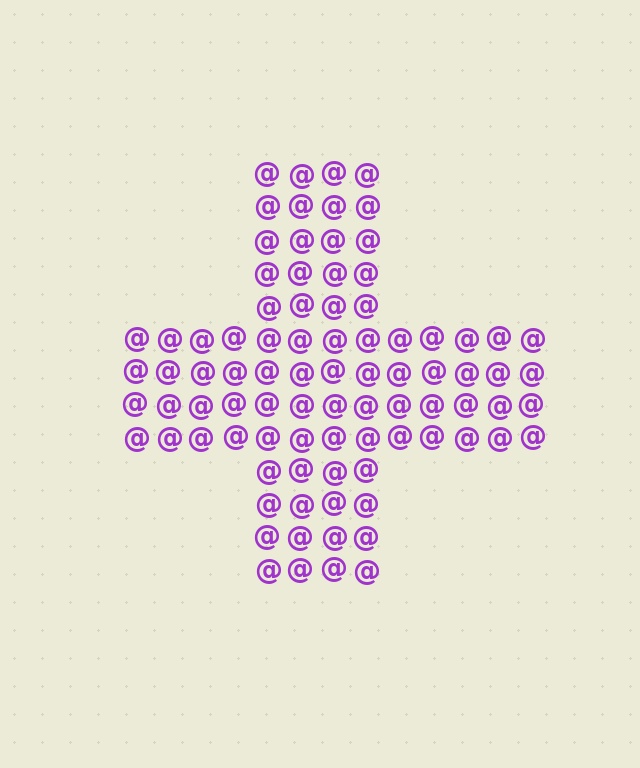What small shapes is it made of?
It is made of small at signs.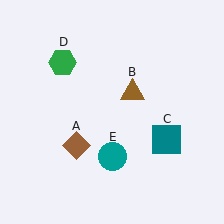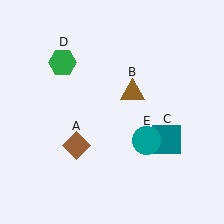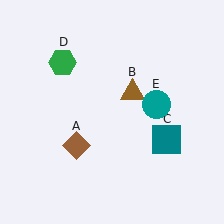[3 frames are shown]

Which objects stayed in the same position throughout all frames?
Brown diamond (object A) and brown triangle (object B) and teal square (object C) and green hexagon (object D) remained stationary.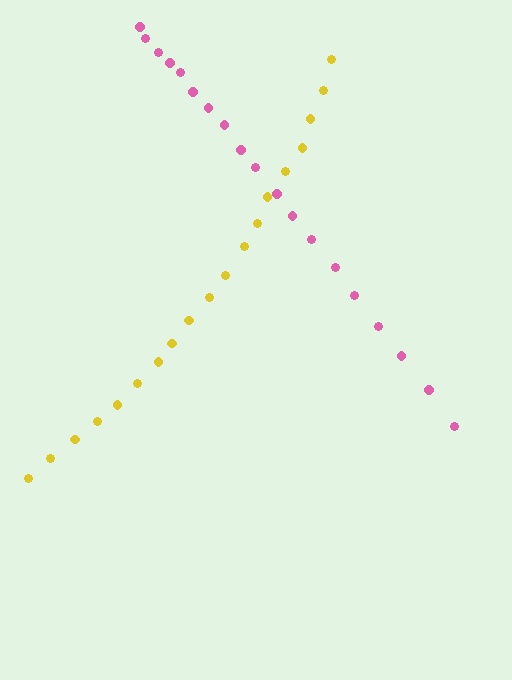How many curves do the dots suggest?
There are 2 distinct paths.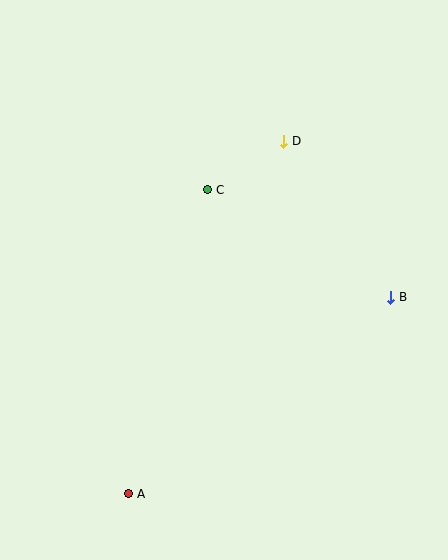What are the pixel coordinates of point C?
Point C is at (208, 190).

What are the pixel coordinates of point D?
Point D is at (284, 141).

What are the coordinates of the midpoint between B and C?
The midpoint between B and C is at (299, 243).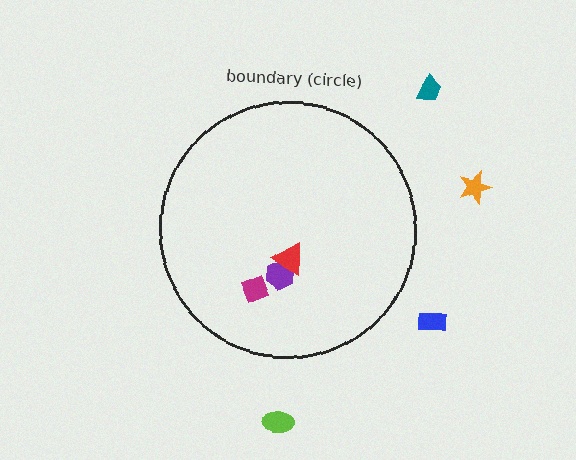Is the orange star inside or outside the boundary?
Outside.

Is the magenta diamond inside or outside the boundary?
Inside.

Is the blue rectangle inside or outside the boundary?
Outside.